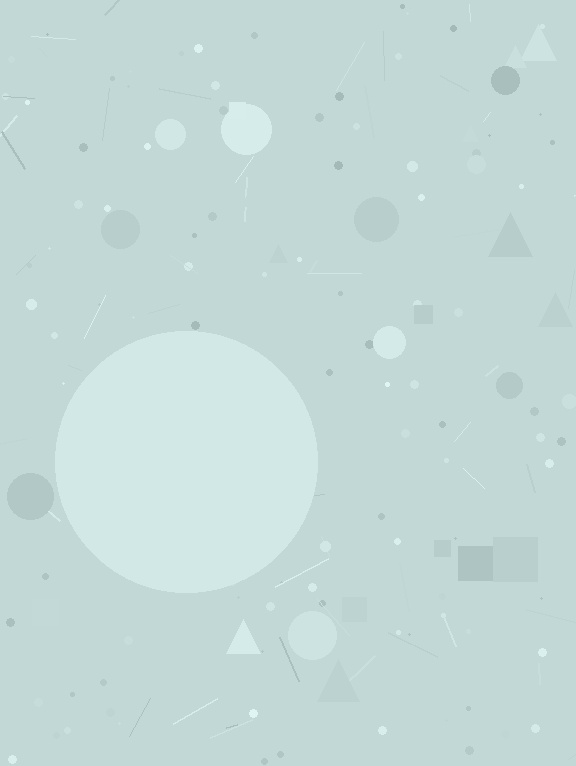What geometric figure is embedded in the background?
A circle is embedded in the background.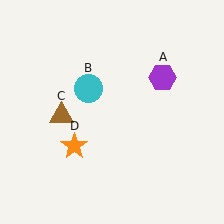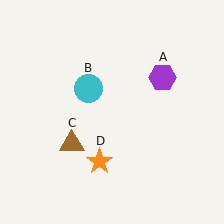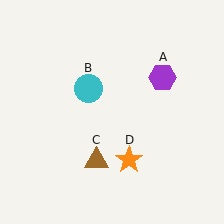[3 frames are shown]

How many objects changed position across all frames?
2 objects changed position: brown triangle (object C), orange star (object D).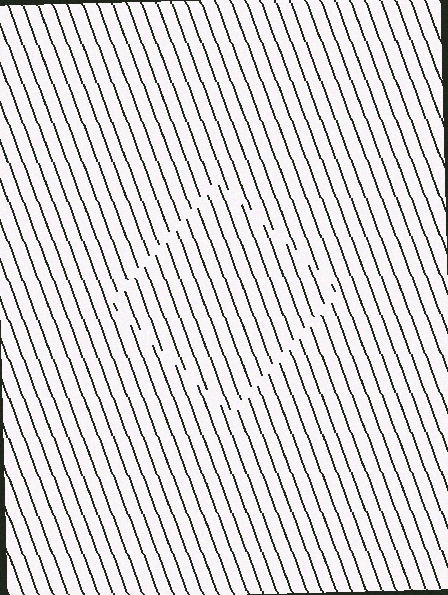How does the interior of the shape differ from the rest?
The interior of the shape contains the same grating, shifted by half a period — the contour is defined by the phase discontinuity where line-ends from the inner and outer gratings abut.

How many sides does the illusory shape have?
4 sides — the line-ends trace a square.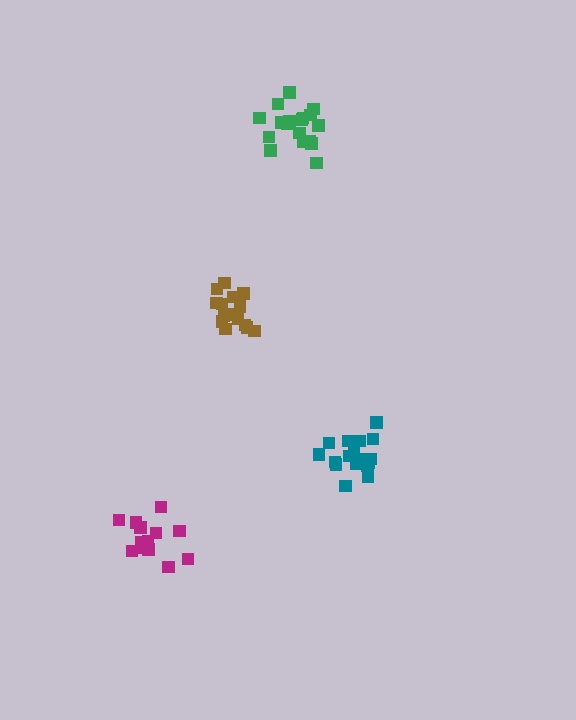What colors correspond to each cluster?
The clusters are colored: brown, green, teal, magenta.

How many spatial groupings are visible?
There are 4 spatial groupings.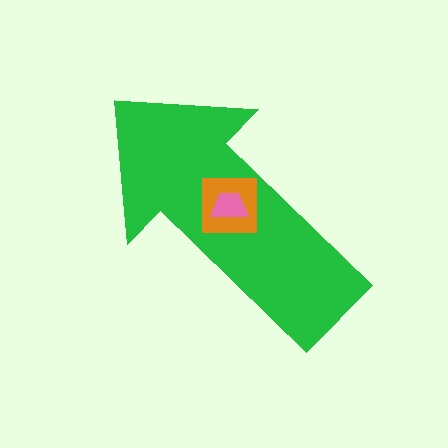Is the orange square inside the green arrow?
Yes.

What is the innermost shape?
The pink trapezoid.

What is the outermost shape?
The green arrow.